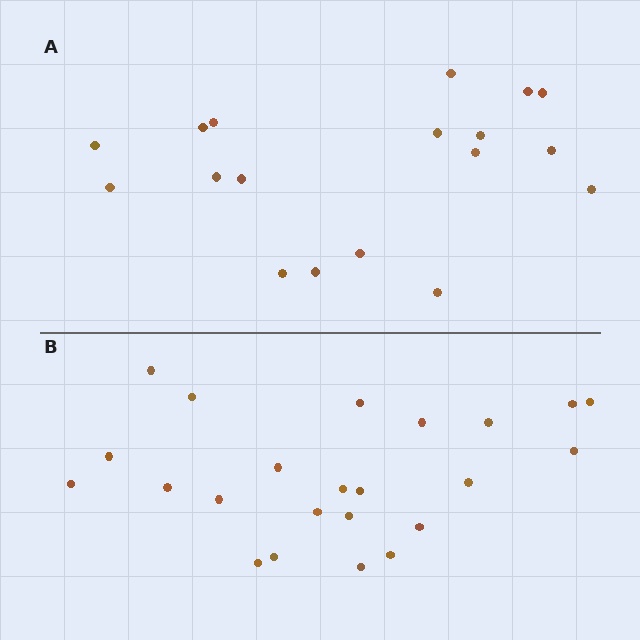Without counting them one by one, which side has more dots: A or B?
Region B (the bottom region) has more dots.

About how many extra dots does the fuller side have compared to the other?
Region B has about 5 more dots than region A.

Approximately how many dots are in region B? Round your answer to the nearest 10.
About 20 dots. (The exact count is 23, which rounds to 20.)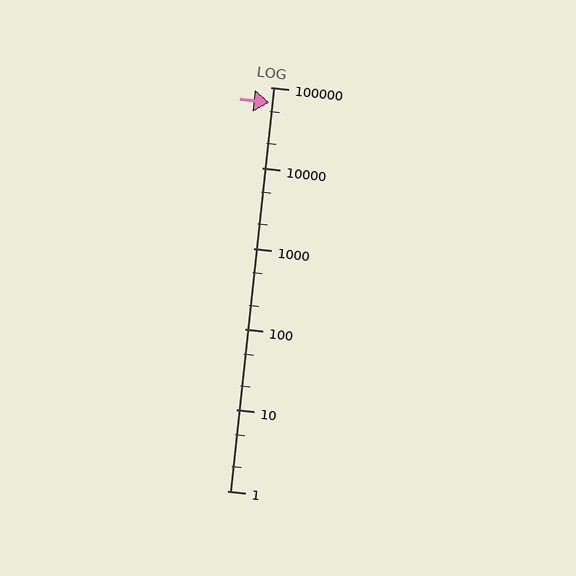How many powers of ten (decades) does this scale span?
The scale spans 5 decades, from 1 to 100000.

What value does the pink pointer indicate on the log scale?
The pointer indicates approximately 65000.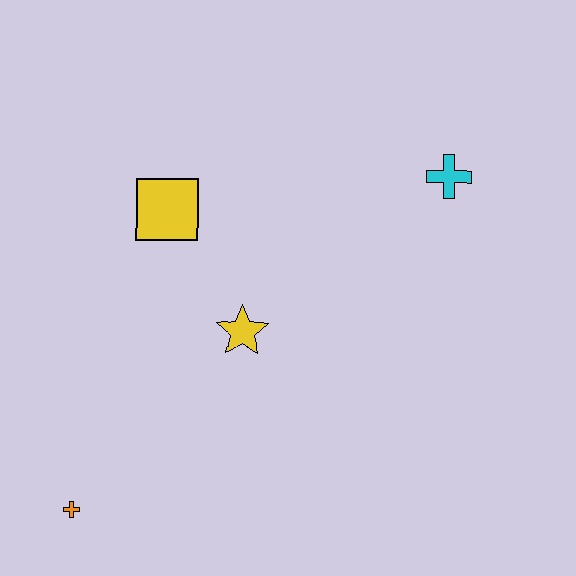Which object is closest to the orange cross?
The yellow star is closest to the orange cross.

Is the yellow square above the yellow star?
Yes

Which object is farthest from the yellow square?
The orange cross is farthest from the yellow square.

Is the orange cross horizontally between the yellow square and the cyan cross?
No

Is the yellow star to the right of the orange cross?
Yes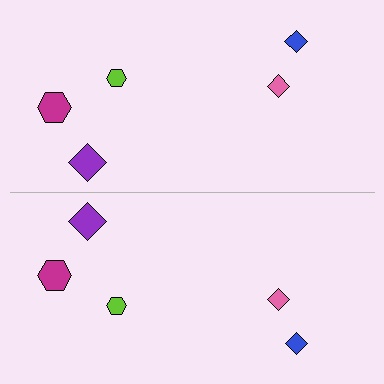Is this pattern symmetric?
Yes, this pattern has bilateral (reflection) symmetry.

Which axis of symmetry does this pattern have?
The pattern has a horizontal axis of symmetry running through the center of the image.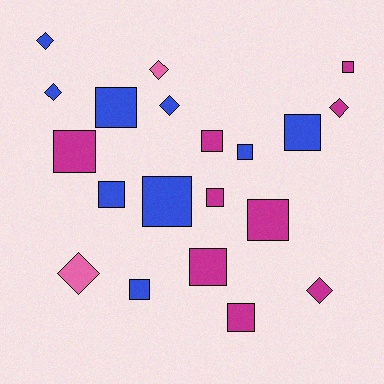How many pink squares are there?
There are no pink squares.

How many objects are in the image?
There are 20 objects.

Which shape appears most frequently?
Square, with 13 objects.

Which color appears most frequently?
Magenta, with 9 objects.